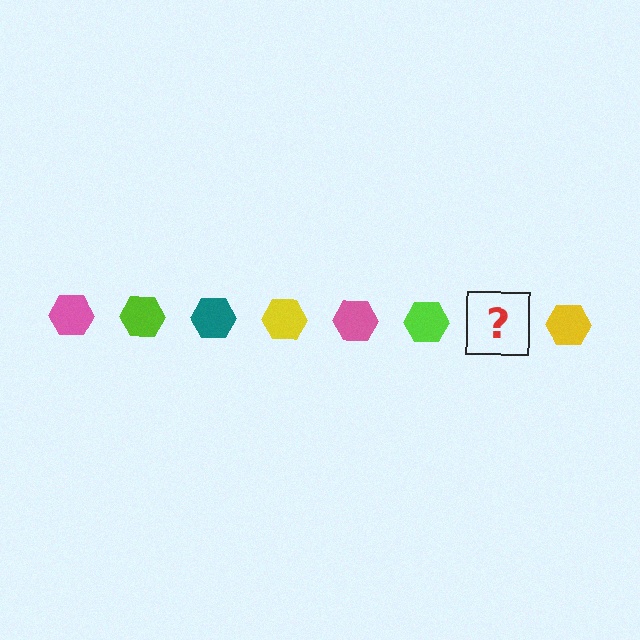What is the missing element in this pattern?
The missing element is a teal hexagon.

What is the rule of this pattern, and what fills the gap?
The rule is that the pattern cycles through pink, lime, teal, yellow hexagons. The gap should be filled with a teal hexagon.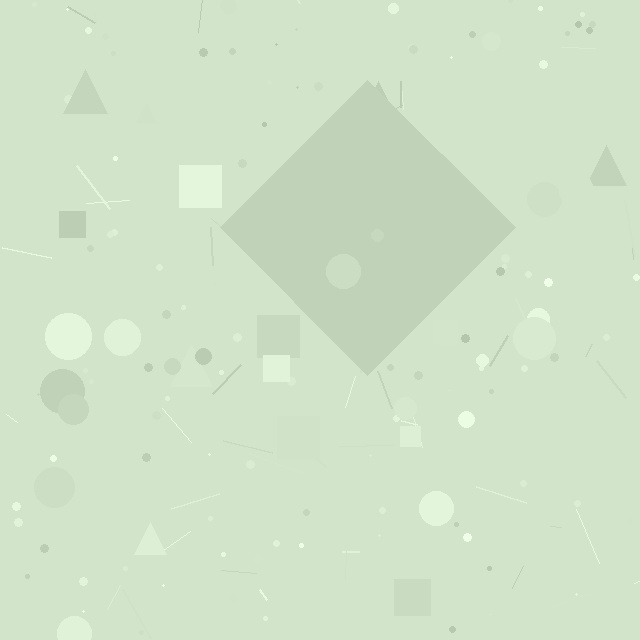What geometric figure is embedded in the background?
A diamond is embedded in the background.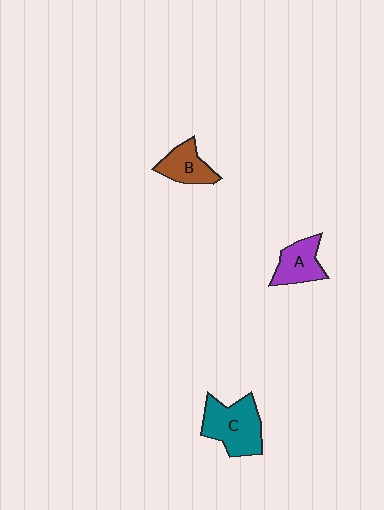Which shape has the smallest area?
Shape B (brown).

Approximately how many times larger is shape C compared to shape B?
Approximately 1.6 times.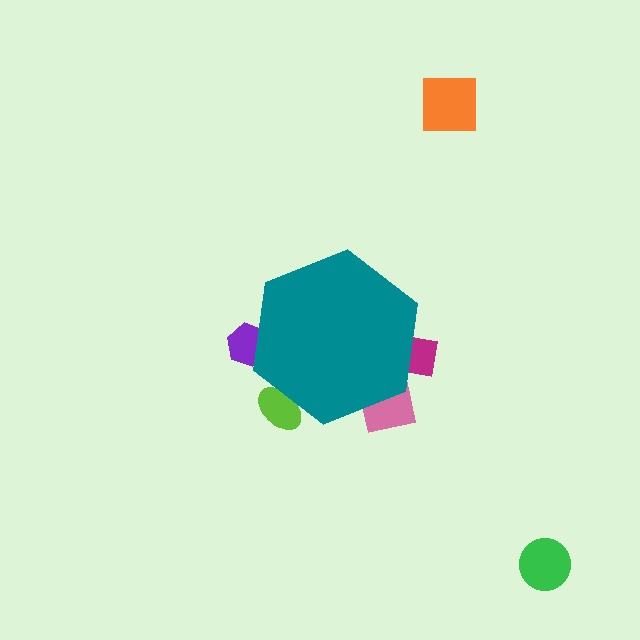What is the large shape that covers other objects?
A teal hexagon.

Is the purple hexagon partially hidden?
Yes, the purple hexagon is partially hidden behind the teal hexagon.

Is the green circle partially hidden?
No, the green circle is fully visible.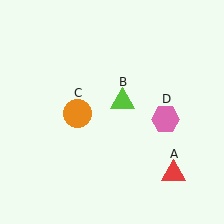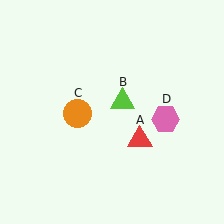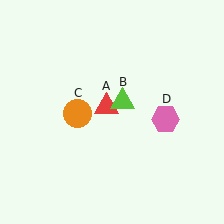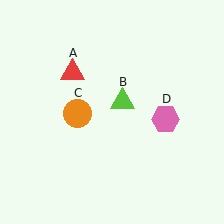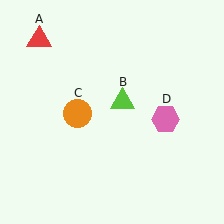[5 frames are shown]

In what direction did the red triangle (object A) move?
The red triangle (object A) moved up and to the left.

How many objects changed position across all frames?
1 object changed position: red triangle (object A).